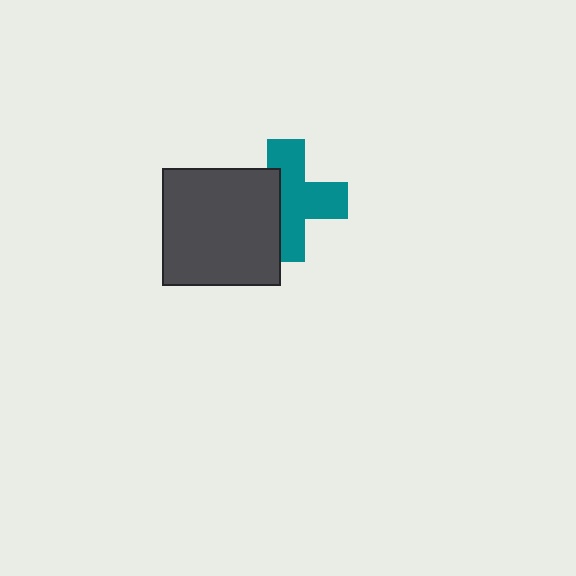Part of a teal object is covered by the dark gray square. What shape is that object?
It is a cross.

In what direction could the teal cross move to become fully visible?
The teal cross could move right. That would shift it out from behind the dark gray square entirely.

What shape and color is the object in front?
The object in front is a dark gray square.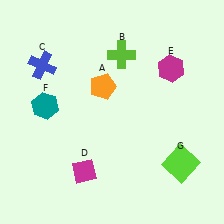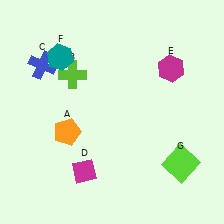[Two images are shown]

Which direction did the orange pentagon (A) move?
The orange pentagon (A) moved down.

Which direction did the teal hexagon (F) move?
The teal hexagon (F) moved up.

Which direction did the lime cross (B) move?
The lime cross (B) moved left.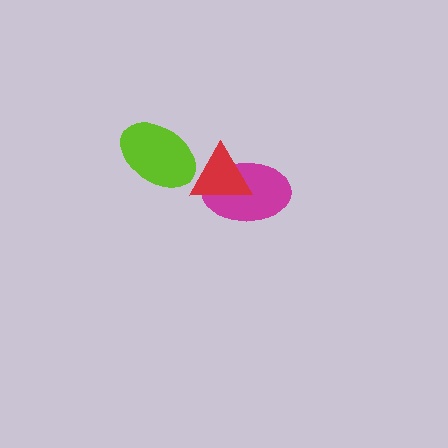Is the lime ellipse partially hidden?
No, no other shape covers it.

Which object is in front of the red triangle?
The lime ellipse is in front of the red triangle.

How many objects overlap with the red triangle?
2 objects overlap with the red triangle.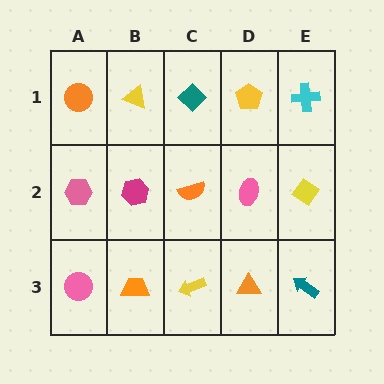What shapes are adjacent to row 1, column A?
A pink hexagon (row 2, column A), a yellow triangle (row 1, column B).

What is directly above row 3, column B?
A magenta hexagon.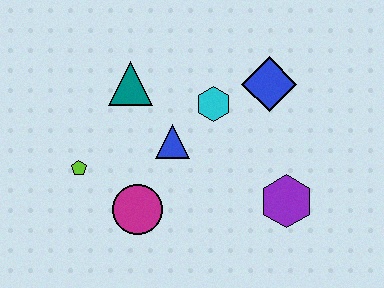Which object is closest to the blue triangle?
The cyan hexagon is closest to the blue triangle.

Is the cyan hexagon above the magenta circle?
Yes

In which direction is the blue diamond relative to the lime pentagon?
The blue diamond is to the right of the lime pentagon.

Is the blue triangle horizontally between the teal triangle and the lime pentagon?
No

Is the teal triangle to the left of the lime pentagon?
No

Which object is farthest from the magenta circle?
The blue diamond is farthest from the magenta circle.